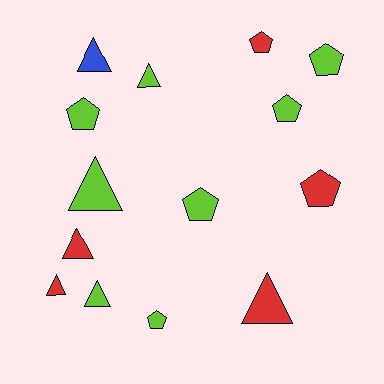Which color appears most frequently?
Lime, with 8 objects.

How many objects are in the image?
There are 14 objects.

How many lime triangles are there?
There are 3 lime triangles.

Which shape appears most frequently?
Pentagon, with 7 objects.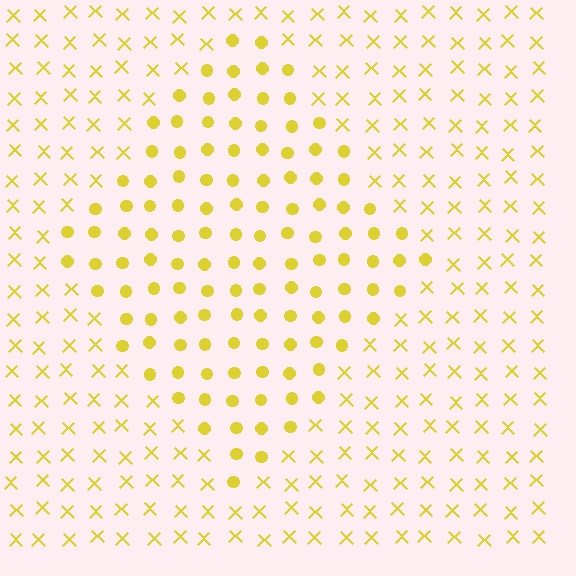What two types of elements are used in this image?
The image uses circles inside the diamond region and X marks outside it.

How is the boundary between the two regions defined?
The boundary is defined by a change in element shape: circles inside vs. X marks outside. All elements share the same color and spacing.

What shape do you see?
I see a diamond.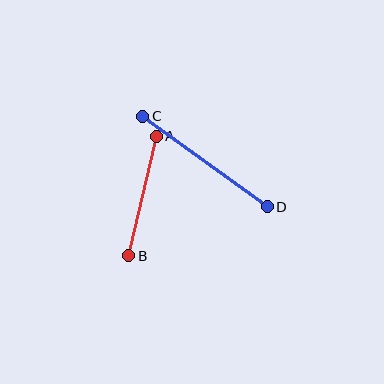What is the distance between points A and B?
The distance is approximately 123 pixels.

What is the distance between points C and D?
The distance is approximately 154 pixels.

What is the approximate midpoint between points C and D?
The midpoint is at approximately (205, 161) pixels.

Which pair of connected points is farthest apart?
Points C and D are farthest apart.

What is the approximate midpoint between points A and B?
The midpoint is at approximately (143, 196) pixels.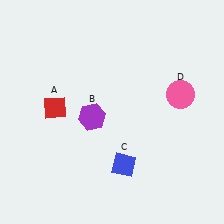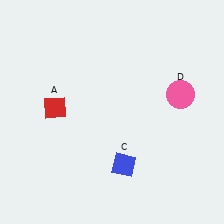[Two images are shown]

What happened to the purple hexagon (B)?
The purple hexagon (B) was removed in Image 2. It was in the bottom-left area of Image 1.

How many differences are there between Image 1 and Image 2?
There is 1 difference between the two images.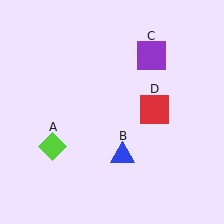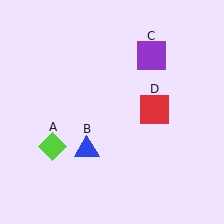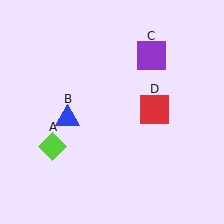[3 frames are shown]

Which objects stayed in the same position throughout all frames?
Lime diamond (object A) and purple square (object C) and red square (object D) remained stationary.